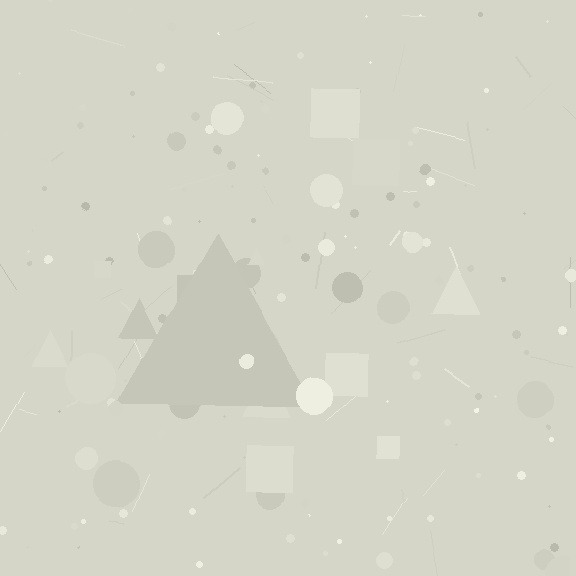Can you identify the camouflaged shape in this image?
The camouflaged shape is a triangle.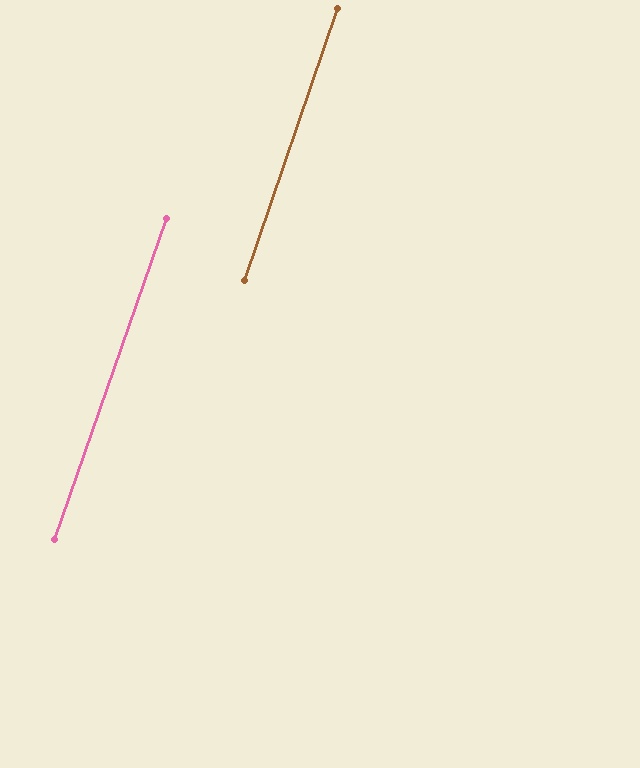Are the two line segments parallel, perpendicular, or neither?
Parallel — their directions differ by only 0.3°.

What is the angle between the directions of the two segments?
Approximately 0 degrees.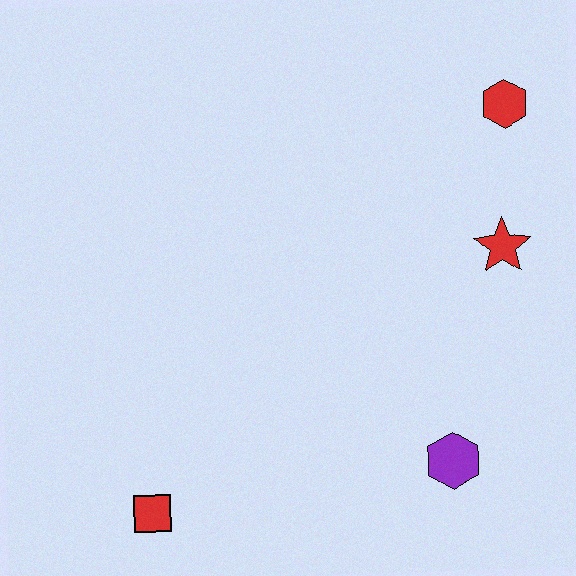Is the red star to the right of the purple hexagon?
Yes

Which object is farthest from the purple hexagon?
The red hexagon is farthest from the purple hexagon.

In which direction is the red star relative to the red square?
The red star is to the right of the red square.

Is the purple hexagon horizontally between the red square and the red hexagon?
Yes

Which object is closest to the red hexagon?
The red star is closest to the red hexagon.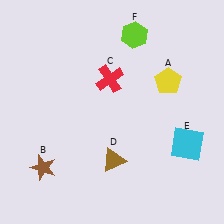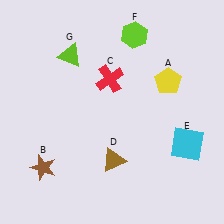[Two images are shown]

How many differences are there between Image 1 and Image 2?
There is 1 difference between the two images.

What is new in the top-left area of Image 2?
A lime triangle (G) was added in the top-left area of Image 2.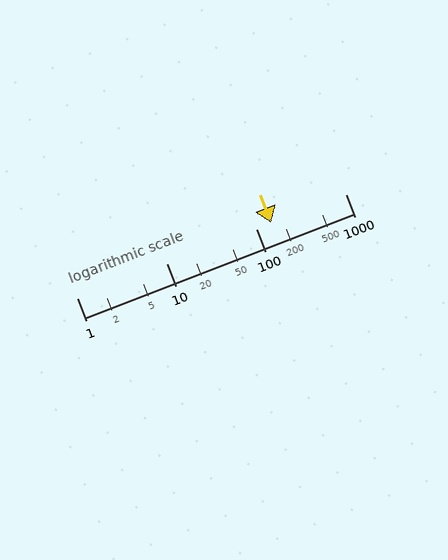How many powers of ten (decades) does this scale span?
The scale spans 3 decades, from 1 to 1000.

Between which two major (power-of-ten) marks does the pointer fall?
The pointer is between 100 and 1000.